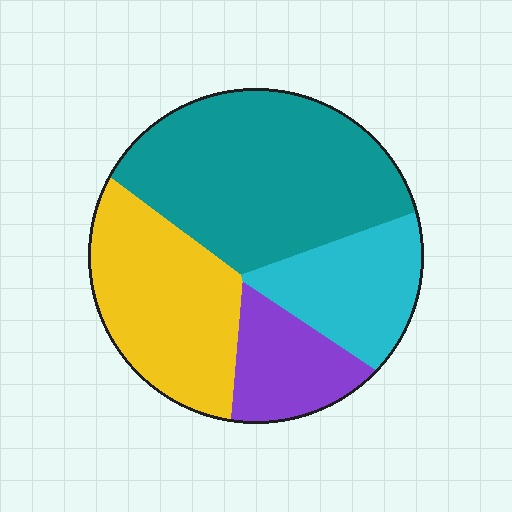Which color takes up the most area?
Teal, at roughly 40%.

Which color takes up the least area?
Purple, at roughly 15%.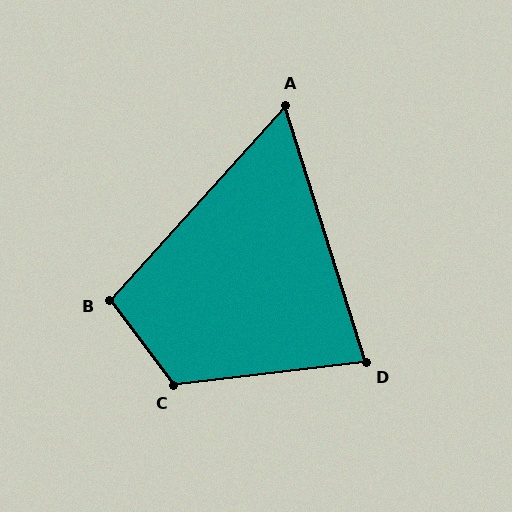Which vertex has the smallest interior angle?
A, at approximately 59 degrees.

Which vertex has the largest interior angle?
C, at approximately 121 degrees.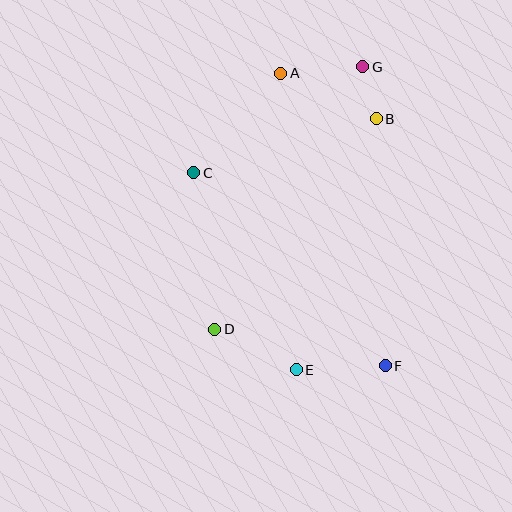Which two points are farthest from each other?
Points A and F are farthest from each other.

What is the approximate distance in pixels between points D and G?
The distance between D and G is approximately 301 pixels.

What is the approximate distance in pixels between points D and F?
The distance between D and F is approximately 174 pixels.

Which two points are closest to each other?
Points B and G are closest to each other.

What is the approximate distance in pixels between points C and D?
The distance between C and D is approximately 158 pixels.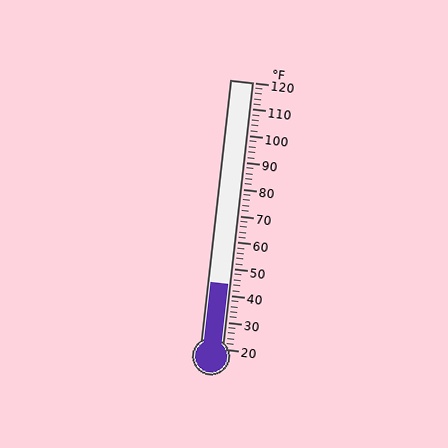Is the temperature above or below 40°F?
The temperature is above 40°F.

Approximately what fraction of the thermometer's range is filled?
The thermometer is filled to approximately 25% of its range.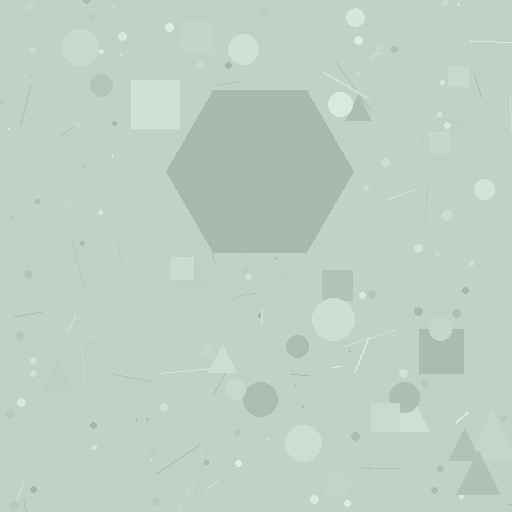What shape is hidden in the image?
A hexagon is hidden in the image.